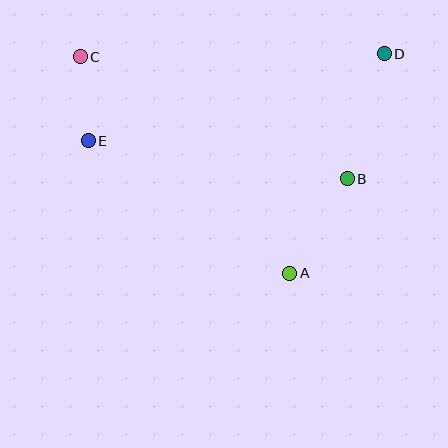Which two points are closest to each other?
Points C and E are closest to each other.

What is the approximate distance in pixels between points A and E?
The distance between A and E is approximately 241 pixels.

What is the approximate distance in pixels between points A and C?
The distance between A and C is approximately 301 pixels.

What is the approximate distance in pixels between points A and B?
The distance between A and B is approximately 111 pixels.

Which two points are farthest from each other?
Points D and E are farthest from each other.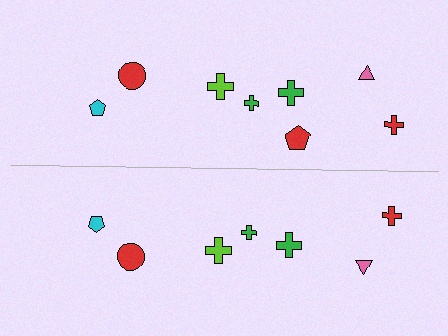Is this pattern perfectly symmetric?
No, the pattern is not perfectly symmetric. A red pentagon is missing from the bottom side.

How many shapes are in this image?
There are 15 shapes in this image.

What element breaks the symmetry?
A red pentagon is missing from the bottom side.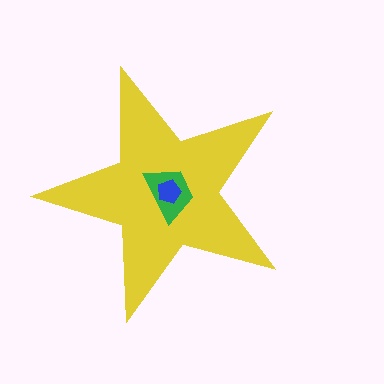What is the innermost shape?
The blue pentagon.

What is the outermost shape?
The yellow star.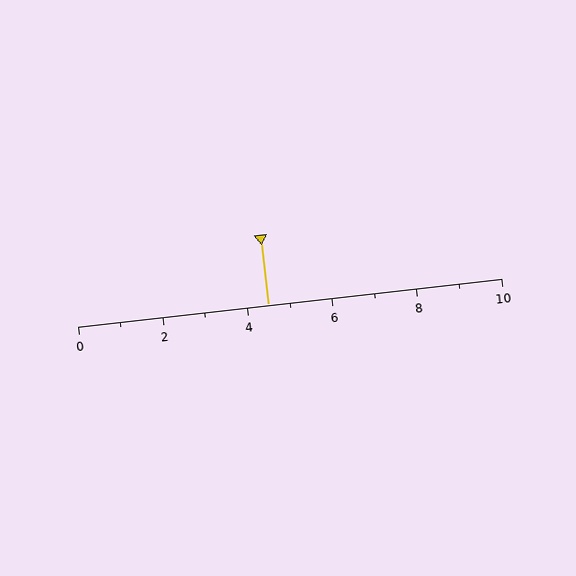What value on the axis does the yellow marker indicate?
The marker indicates approximately 4.5.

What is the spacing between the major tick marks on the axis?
The major ticks are spaced 2 apart.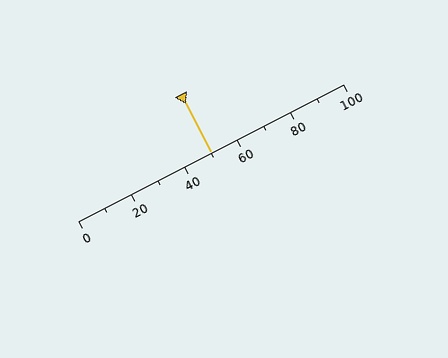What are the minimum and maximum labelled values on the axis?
The axis runs from 0 to 100.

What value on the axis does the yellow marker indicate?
The marker indicates approximately 50.